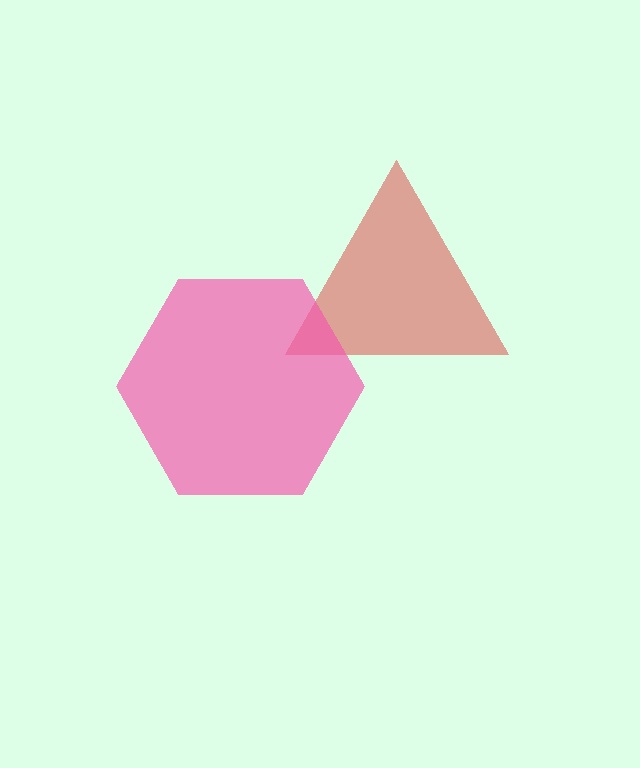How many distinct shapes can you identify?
There are 2 distinct shapes: a red triangle, a pink hexagon.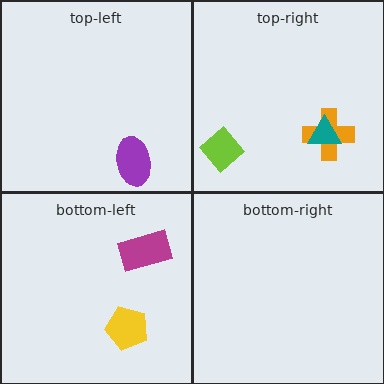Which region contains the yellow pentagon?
The bottom-left region.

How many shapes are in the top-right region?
3.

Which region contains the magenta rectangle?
The bottom-left region.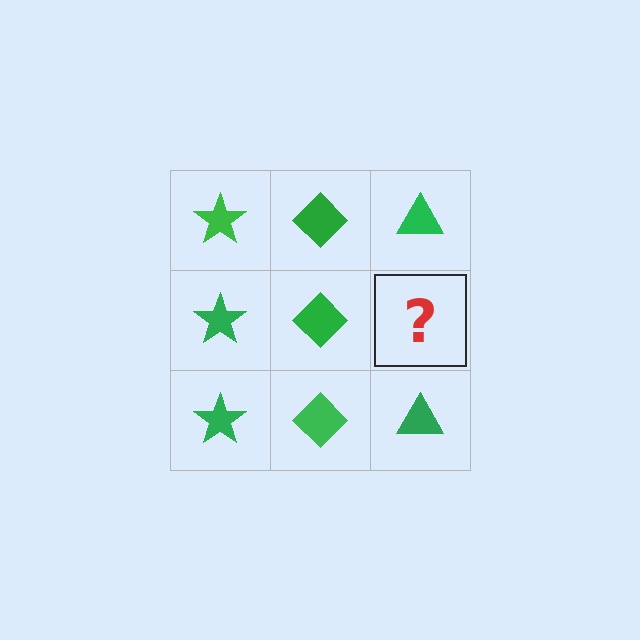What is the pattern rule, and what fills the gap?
The rule is that each column has a consistent shape. The gap should be filled with a green triangle.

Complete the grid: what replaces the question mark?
The question mark should be replaced with a green triangle.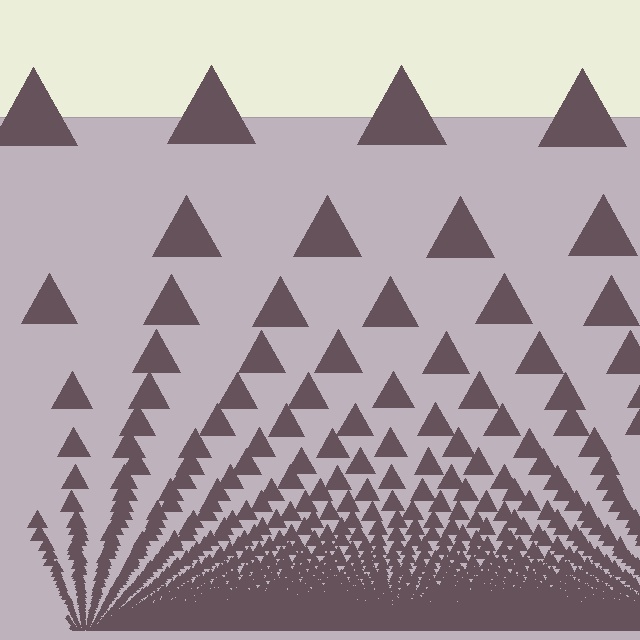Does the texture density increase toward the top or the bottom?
Density increases toward the bottom.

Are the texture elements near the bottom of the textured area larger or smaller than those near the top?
Smaller. The gradient is inverted — elements near the bottom are smaller and denser.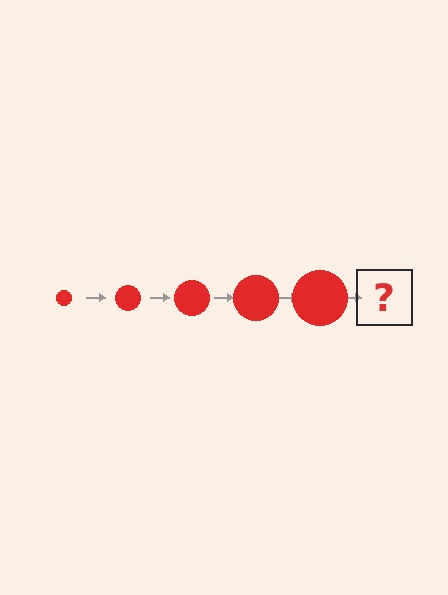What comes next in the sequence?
The next element should be a red circle, larger than the previous one.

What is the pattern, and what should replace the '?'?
The pattern is that the circle gets progressively larger each step. The '?' should be a red circle, larger than the previous one.